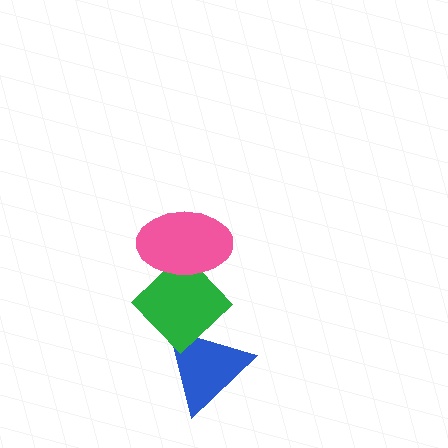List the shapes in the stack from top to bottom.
From top to bottom: the pink ellipse, the green diamond, the blue triangle.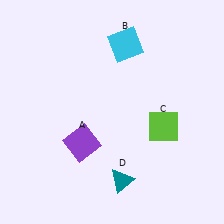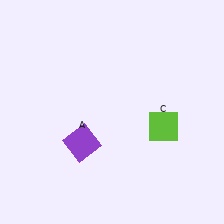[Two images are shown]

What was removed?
The cyan square (B), the teal triangle (D) were removed in Image 2.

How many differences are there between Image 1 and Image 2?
There are 2 differences between the two images.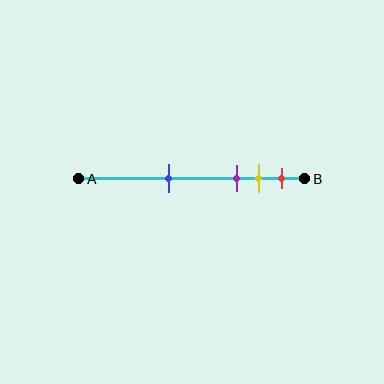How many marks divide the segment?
There are 4 marks dividing the segment.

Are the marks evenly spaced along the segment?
No, the marks are not evenly spaced.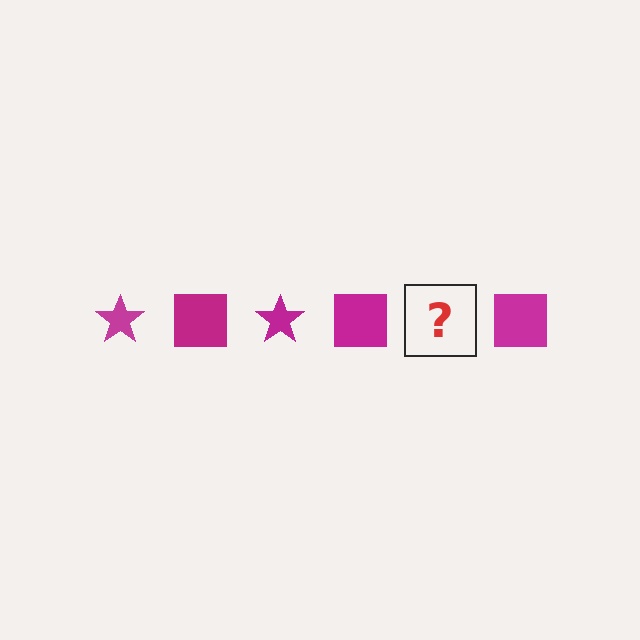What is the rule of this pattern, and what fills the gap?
The rule is that the pattern cycles through star, square shapes in magenta. The gap should be filled with a magenta star.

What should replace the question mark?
The question mark should be replaced with a magenta star.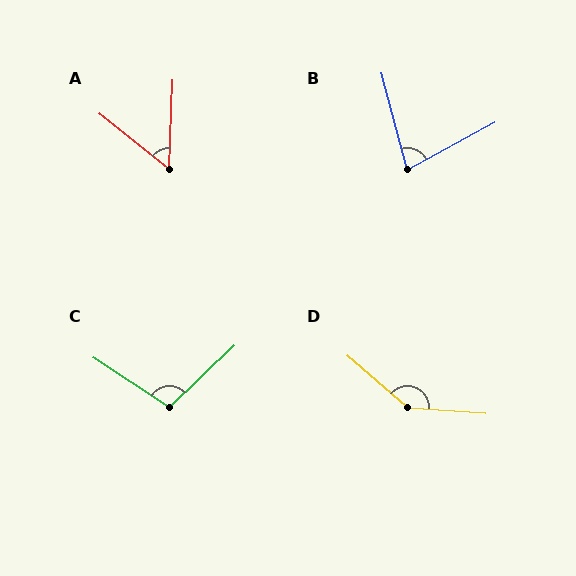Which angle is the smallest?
A, at approximately 54 degrees.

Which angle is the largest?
D, at approximately 143 degrees.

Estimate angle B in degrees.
Approximately 76 degrees.